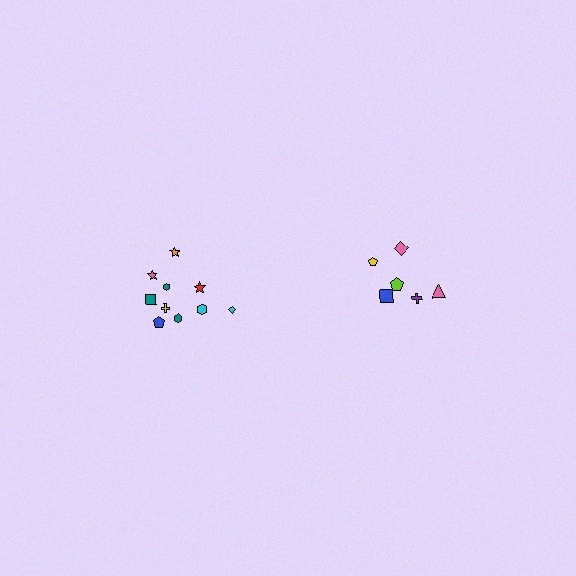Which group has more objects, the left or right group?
The left group.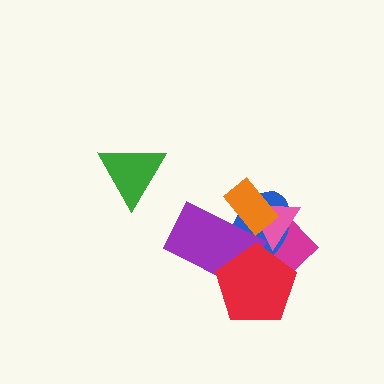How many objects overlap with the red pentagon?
3 objects overlap with the red pentagon.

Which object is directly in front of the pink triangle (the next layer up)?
The orange rectangle is directly in front of the pink triangle.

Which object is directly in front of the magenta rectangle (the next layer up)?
The blue ellipse is directly in front of the magenta rectangle.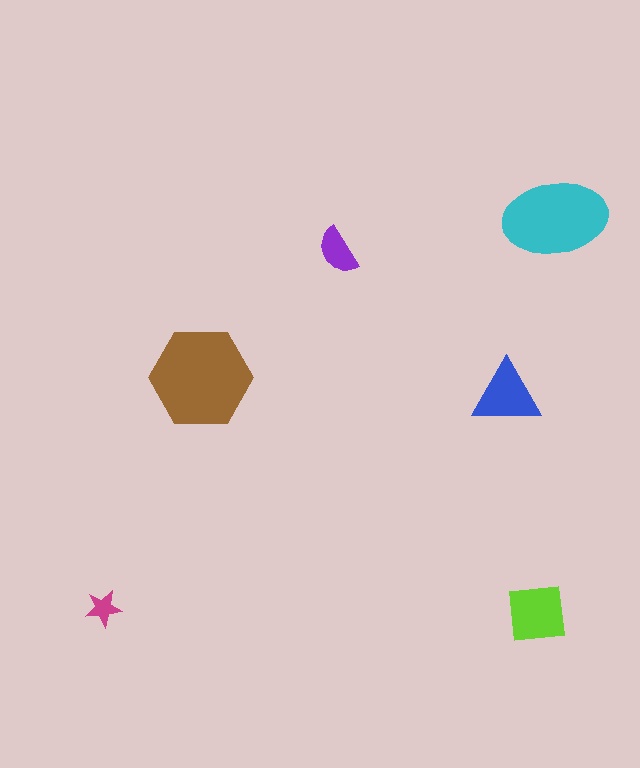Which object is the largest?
The brown hexagon.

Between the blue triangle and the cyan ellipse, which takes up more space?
The cyan ellipse.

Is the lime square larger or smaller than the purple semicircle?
Larger.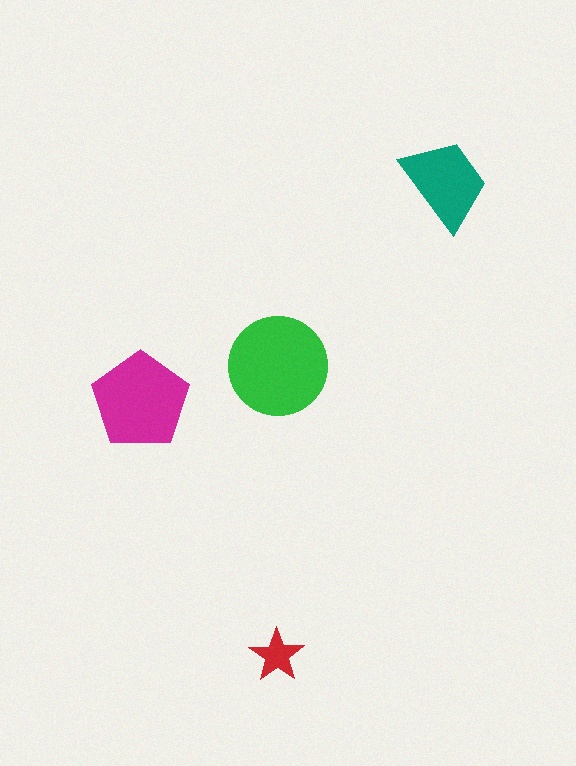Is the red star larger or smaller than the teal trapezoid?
Smaller.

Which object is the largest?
The green circle.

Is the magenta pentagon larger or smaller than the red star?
Larger.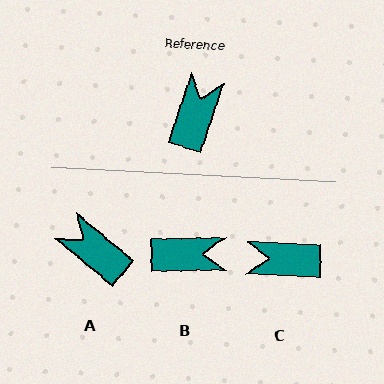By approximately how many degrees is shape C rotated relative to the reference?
Approximately 106 degrees counter-clockwise.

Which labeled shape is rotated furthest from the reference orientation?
C, about 106 degrees away.